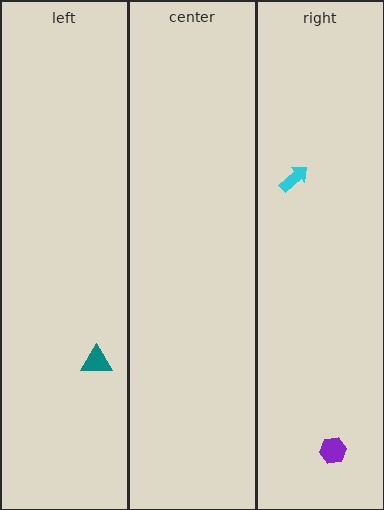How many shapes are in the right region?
2.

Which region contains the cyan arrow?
The right region.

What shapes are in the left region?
The teal triangle.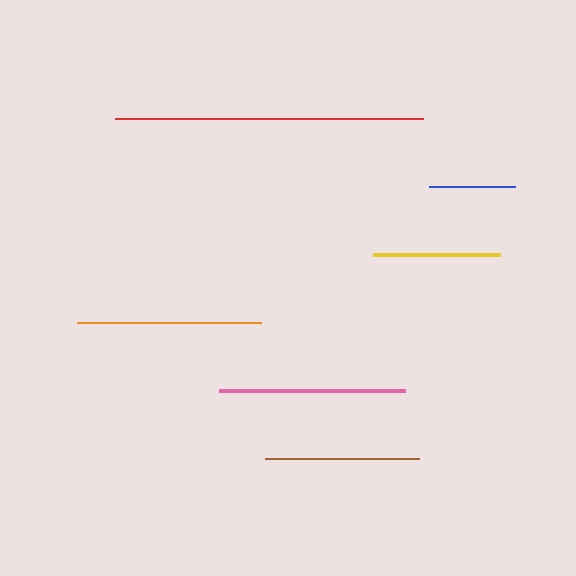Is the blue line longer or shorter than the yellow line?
The yellow line is longer than the blue line.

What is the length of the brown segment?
The brown segment is approximately 154 pixels long.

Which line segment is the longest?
The red line is the longest at approximately 308 pixels.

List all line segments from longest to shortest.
From longest to shortest: red, pink, orange, brown, yellow, blue.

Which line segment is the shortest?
The blue line is the shortest at approximately 87 pixels.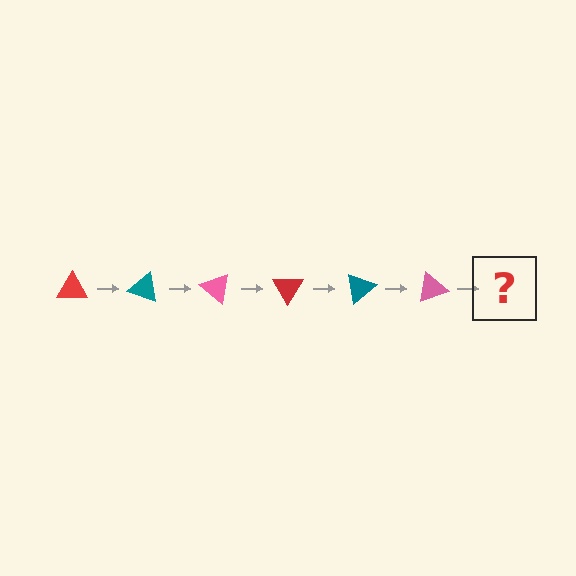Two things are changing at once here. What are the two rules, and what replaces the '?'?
The two rules are that it rotates 20 degrees each step and the color cycles through red, teal, and pink. The '?' should be a red triangle, rotated 120 degrees from the start.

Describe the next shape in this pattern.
It should be a red triangle, rotated 120 degrees from the start.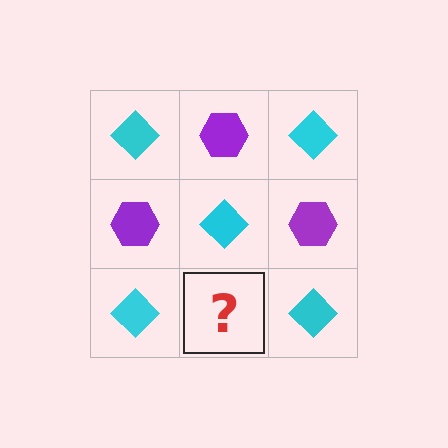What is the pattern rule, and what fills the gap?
The rule is that it alternates cyan diamond and purple hexagon in a checkerboard pattern. The gap should be filled with a purple hexagon.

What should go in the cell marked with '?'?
The missing cell should contain a purple hexagon.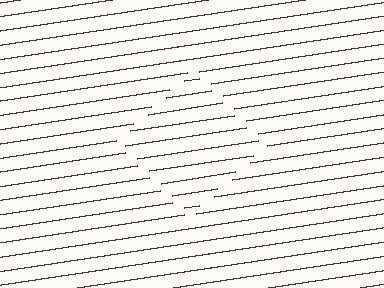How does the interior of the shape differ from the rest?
The interior of the shape contains the same grating, shifted by half a period — the contour is defined by the phase discontinuity where line-ends from the inner and outer gratings abut.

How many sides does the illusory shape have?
4 sides — the line-ends trace a square.